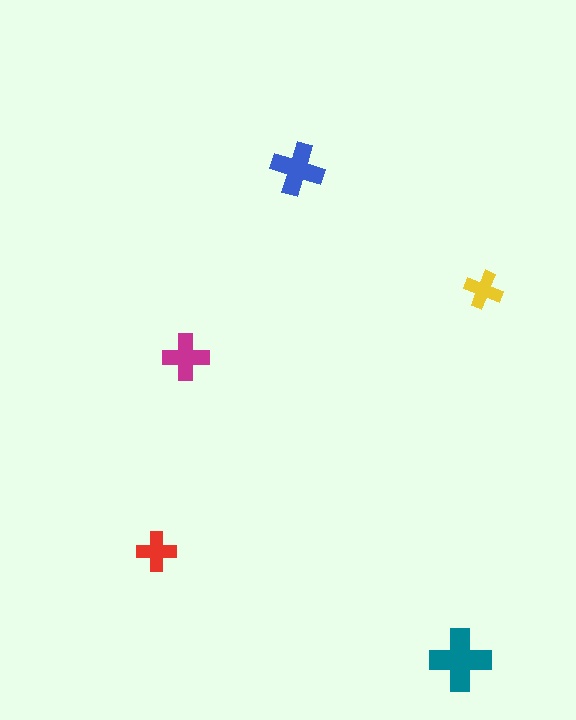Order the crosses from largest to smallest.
the teal one, the blue one, the magenta one, the red one, the yellow one.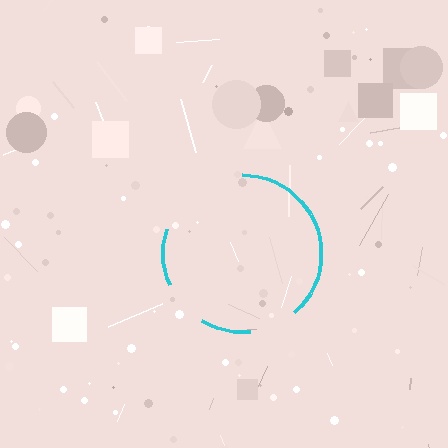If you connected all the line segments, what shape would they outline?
They would outline a circle.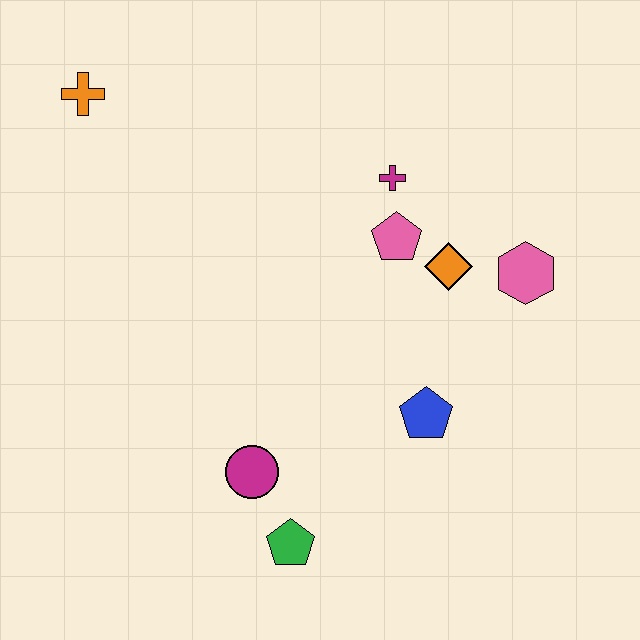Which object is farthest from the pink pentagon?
The orange cross is farthest from the pink pentagon.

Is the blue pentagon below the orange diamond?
Yes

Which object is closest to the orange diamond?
The pink pentagon is closest to the orange diamond.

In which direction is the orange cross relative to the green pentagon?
The orange cross is above the green pentagon.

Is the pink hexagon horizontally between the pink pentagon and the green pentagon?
No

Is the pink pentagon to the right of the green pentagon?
Yes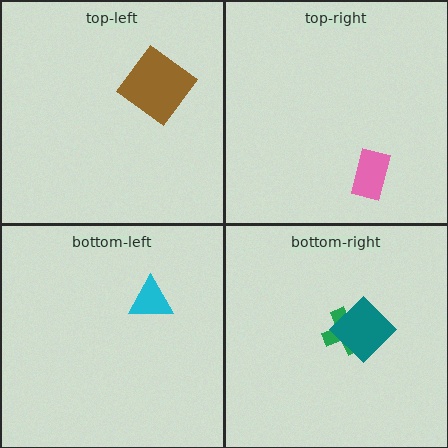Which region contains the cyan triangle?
The bottom-left region.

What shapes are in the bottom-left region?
The cyan triangle.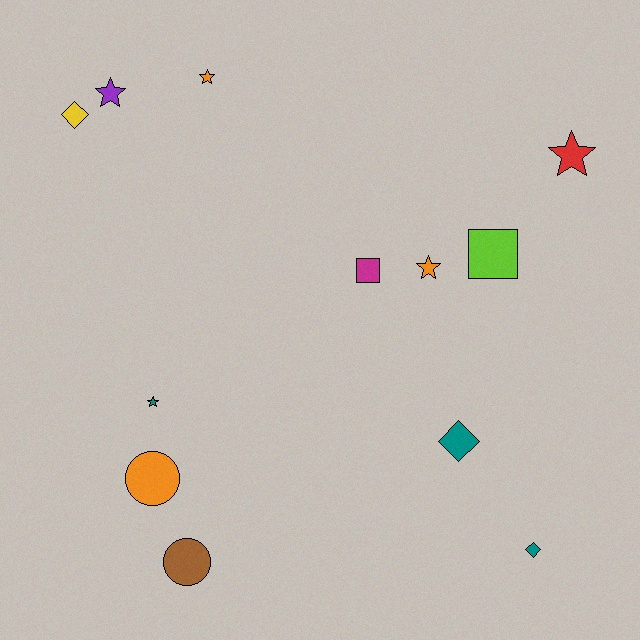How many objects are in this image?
There are 12 objects.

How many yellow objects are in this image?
There is 1 yellow object.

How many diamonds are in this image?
There are 3 diamonds.